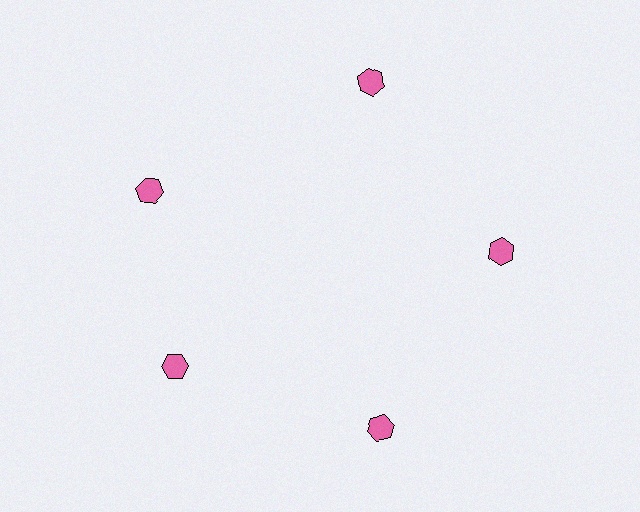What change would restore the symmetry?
The symmetry would be restored by rotating it back into even spacing with its neighbors so that all 5 hexagons sit at equal angles and equal distance from the center.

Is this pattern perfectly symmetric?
No. The 5 pink hexagons are arranged in a ring, but one element near the 10 o'clock position is rotated out of alignment along the ring, breaking the 5-fold rotational symmetry.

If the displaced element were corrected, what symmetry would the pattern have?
It would have 5-fold rotational symmetry — the pattern would map onto itself every 72 degrees.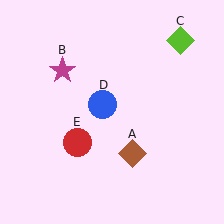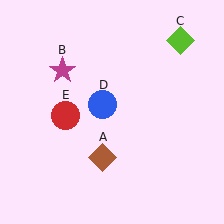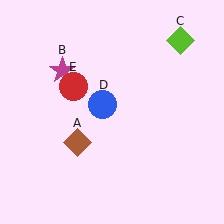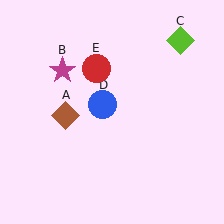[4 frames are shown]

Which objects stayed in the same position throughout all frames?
Magenta star (object B) and lime diamond (object C) and blue circle (object D) remained stationary.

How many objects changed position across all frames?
2 objects changed position: brown diamond (object A), red circle (object E).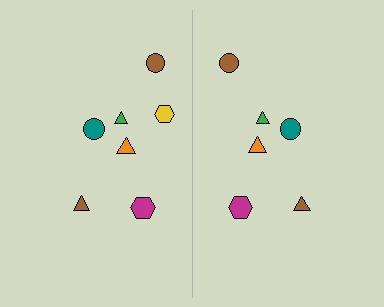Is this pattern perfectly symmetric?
No, the pattern is not perfectly symmetric. A yellow hexagon is missing from the right side.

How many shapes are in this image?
There are 13 shapes in this image.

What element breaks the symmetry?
A yellow hexagon is missing from the right side.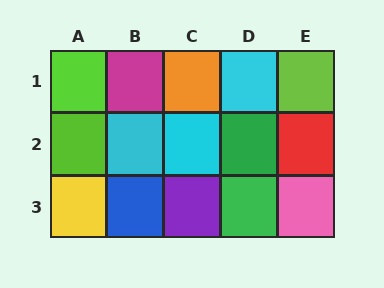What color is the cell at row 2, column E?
Red.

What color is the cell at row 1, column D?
Cyan.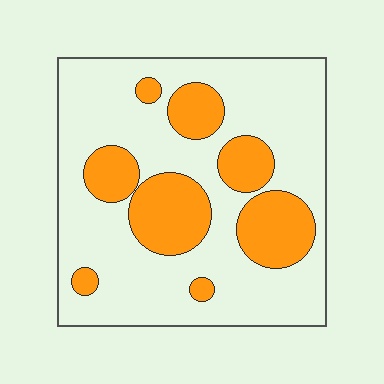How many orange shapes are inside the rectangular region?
8.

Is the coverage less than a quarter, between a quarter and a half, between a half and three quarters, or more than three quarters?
Between a quarter and a half.